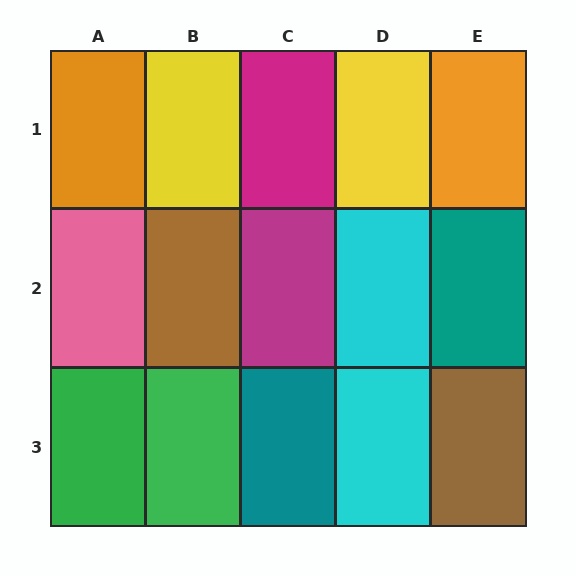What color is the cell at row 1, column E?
Orange.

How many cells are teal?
2 cells are teal.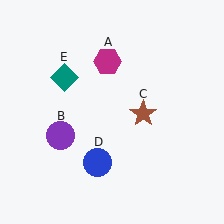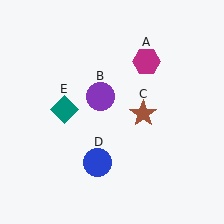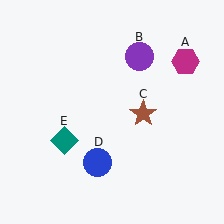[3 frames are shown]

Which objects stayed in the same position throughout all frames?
Brown star (object C) and blue circle (object D) remained stationary.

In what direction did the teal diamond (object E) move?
The teal diamond (object E) moved down.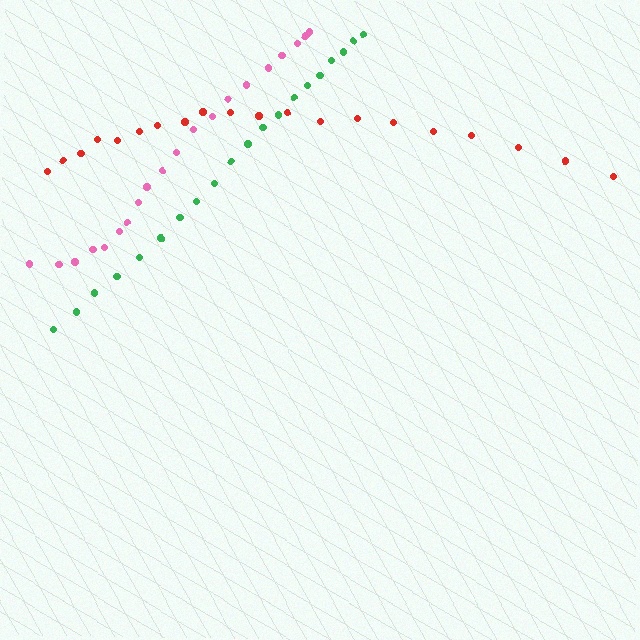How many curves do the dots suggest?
There are 3 distinct paths.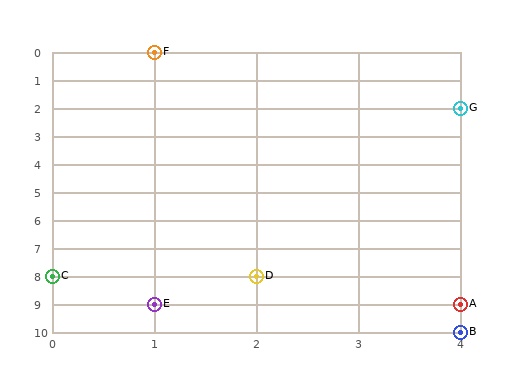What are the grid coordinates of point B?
Point B is at grid coordinates (4, 10).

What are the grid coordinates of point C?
Point C is at grid coordinates (0, 8).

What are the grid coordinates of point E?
Point E is at grid coordinates (1, 9).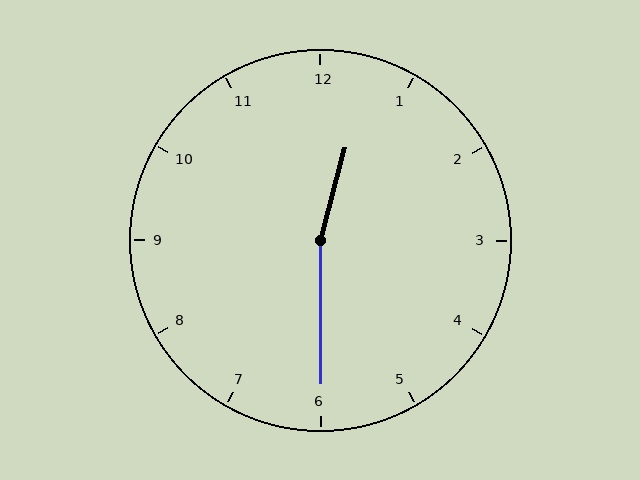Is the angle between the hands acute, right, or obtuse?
It is obtuse.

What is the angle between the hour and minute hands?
Approximately 165 degrees.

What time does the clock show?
12:30.